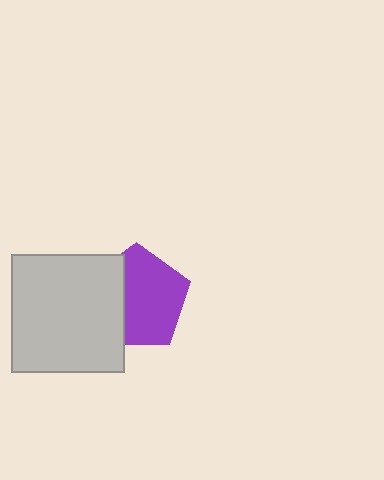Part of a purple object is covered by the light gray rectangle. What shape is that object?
It is a pentagon.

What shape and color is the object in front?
The object in front is a light gray rectangle.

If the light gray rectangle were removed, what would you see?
You would see the complete purple pentagon.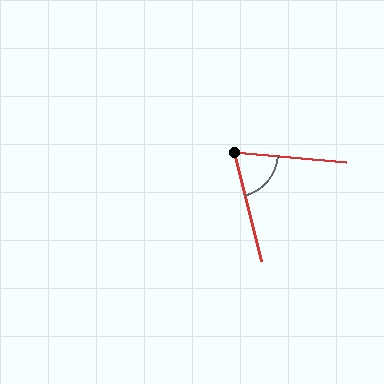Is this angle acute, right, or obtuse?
It is acute.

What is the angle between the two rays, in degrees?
Approximately 71 degrees.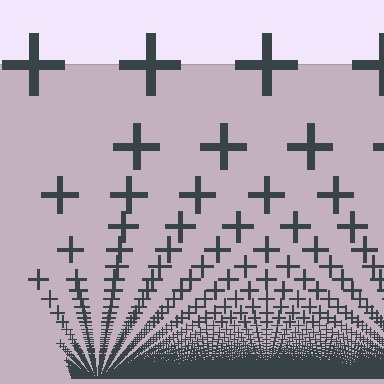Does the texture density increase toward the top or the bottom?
Density increases toward the bottom.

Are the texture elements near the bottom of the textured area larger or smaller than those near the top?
Smaller. The gradient is inverted — elements near the bottom are smaller and denser.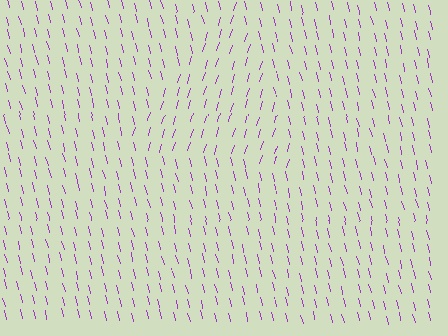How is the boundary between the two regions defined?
The boundary is defined purely by a change in line orientation (approximately 31 degrees difference). All lines are the same color and thickness.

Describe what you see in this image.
The image is filled with small purple line segments. A triangle region in the image has lines oriented differently from the surrounding lines, creating a visible texture boundary.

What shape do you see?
I see a triangle.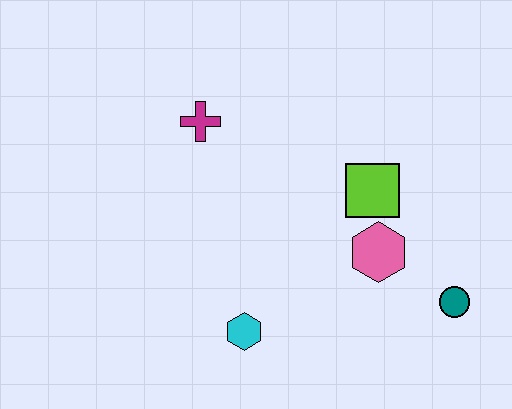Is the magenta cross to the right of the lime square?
No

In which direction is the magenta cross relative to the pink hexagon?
The magenta cross is to the left of the pink hexagon.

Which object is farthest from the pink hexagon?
The magenta cross is farthest from the pink hexagon.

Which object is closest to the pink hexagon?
The lime square is closest to the pink hexagon.